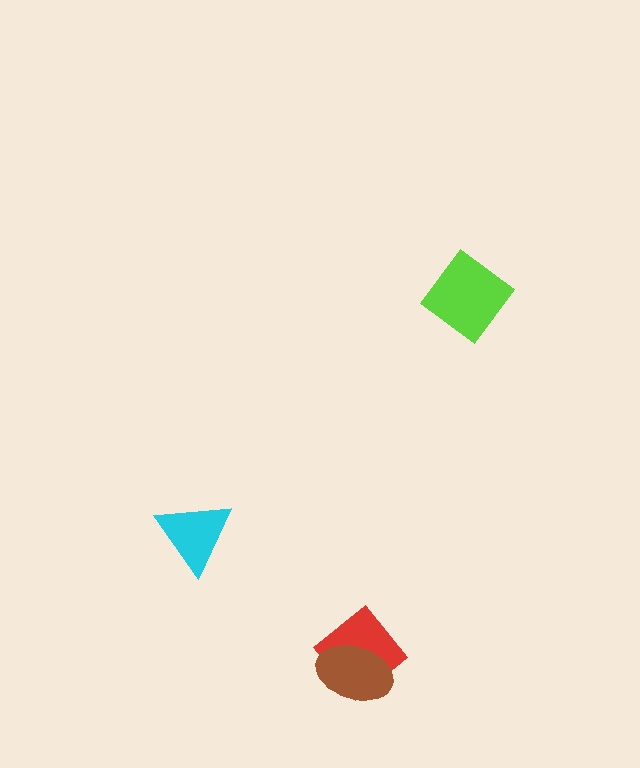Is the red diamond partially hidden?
Yes, it is partially covered by another shape.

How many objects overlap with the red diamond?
1 object overlaps with the red diamond.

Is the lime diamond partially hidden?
No, no other shape covers it.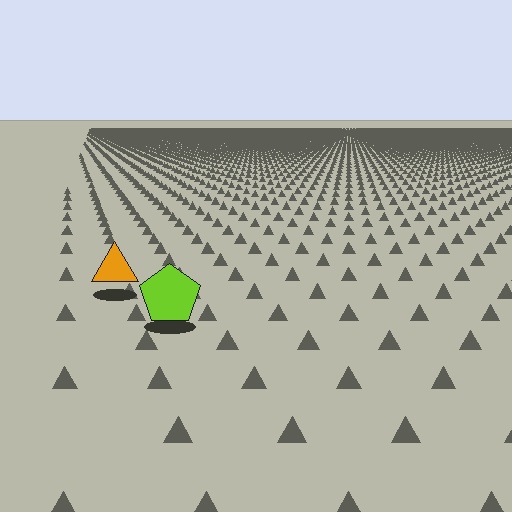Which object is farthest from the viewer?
The orange triangle is farthest from the viewer. It appears smaller and the ground texture around it is denser.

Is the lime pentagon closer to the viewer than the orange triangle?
Yes. The lime pentagon is closer — you can tell from the texture gradient: the ground texture is coarser near it.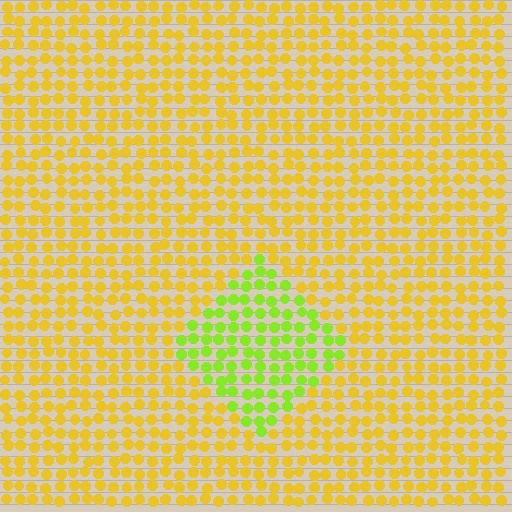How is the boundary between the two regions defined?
The boundary is defined purely by a slight shift in hue (about 42 degrees). Spacing, size, and orientation are identical on both sides.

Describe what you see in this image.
The image is filled with small yellow elements in a uniform arrangement. A diamond-shaped region is visible where the elements are tinted to a slightly different hue, forming a subtle color boundary.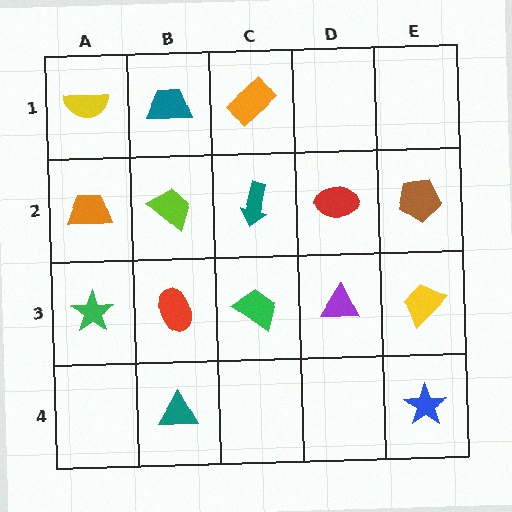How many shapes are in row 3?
5 shapes.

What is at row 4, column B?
A teal triangle.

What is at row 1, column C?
An orange rectangle.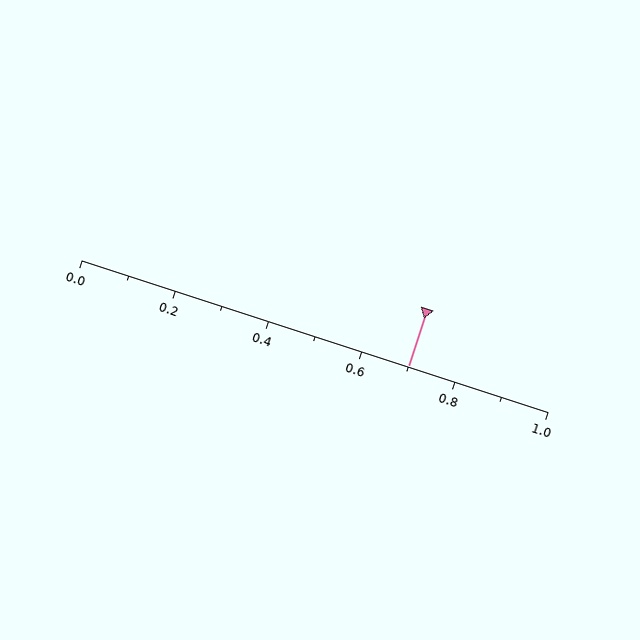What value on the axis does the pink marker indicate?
The marker indicates approximately 0.7.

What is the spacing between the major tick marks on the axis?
The major ticks are spaced 0.2 apart.